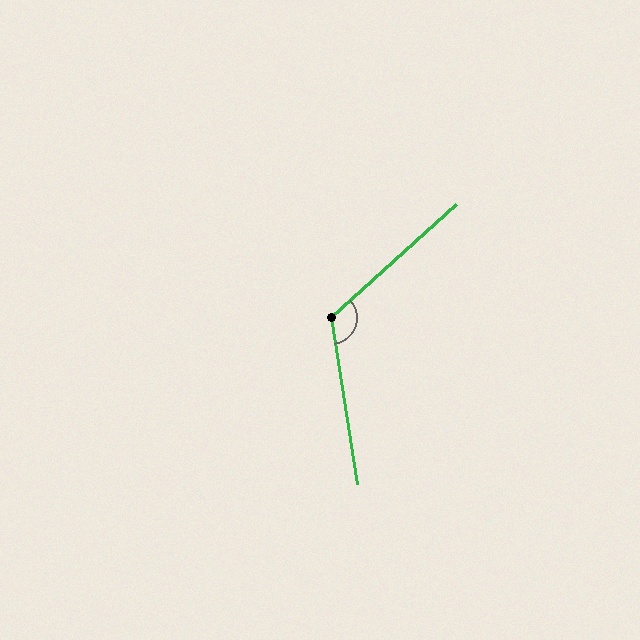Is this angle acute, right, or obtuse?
It is obtuse.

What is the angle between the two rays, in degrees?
Approximately 123 degrees.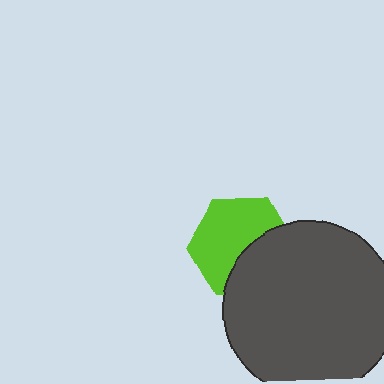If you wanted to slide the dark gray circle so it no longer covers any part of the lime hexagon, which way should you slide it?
Slide it toward the lower-right — that is the most direct way to separate the two shapes.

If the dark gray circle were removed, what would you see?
You would see the complete lime hexagon.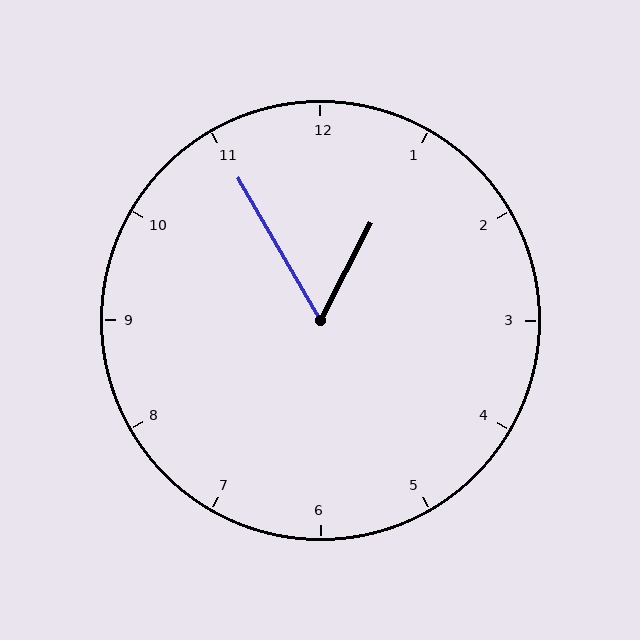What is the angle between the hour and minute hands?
Approximately 58 degrees.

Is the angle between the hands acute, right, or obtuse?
It is acute.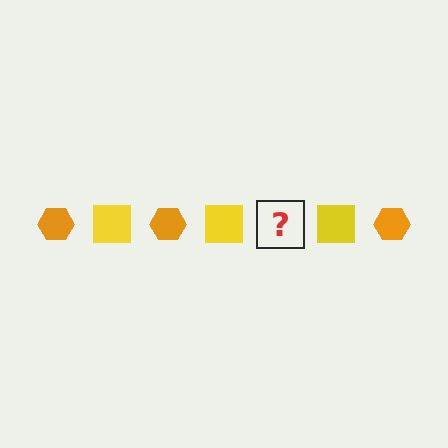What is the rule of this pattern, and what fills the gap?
The rule is that the pattern alternates between orange hexagon and yellow square. The gap should be filled with an orange hexagon.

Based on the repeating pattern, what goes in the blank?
The blank should be an orange hexagon.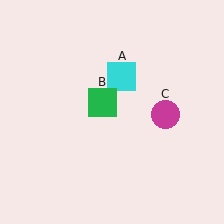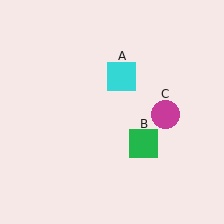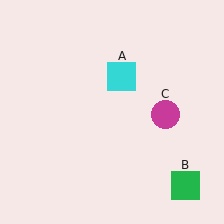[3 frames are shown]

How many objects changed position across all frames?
1 object changed position: green square (object B).